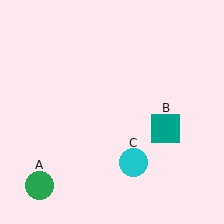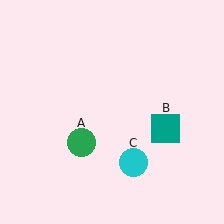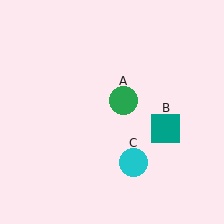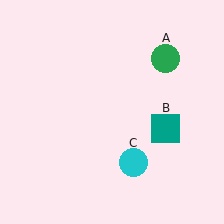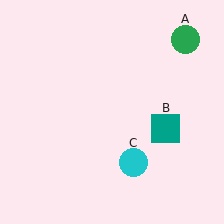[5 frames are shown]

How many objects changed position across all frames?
1 object changed position: green circle (object A).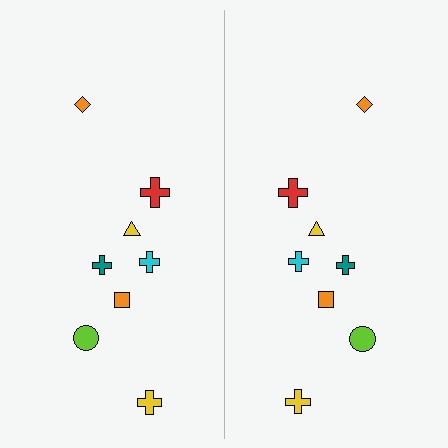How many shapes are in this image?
There are 16 shapes in this image.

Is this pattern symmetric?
Yes, this pattern has bilateral (reflection) symmetry.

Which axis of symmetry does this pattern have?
The pattern has a vertical axis of symmetry running through the center of the image.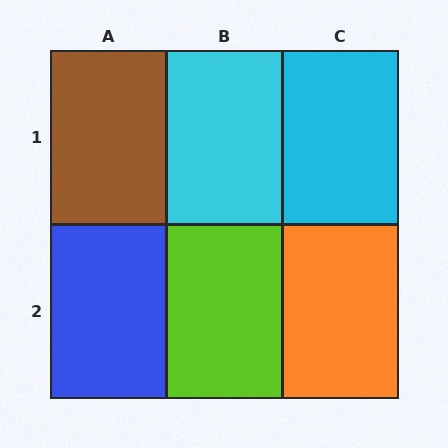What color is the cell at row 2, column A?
Blue.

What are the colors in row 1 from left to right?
Brown, cyan, cyan.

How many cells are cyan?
2 cells are cyan.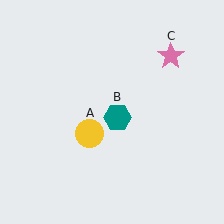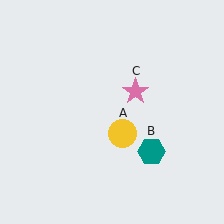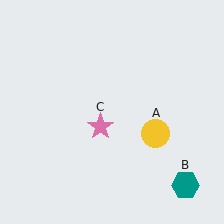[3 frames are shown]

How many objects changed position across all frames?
3 objects changed position: yellow circle (object A), teal hexagon (object B), pink star (object C).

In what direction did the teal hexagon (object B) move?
The teal hexagon (object B) moved down and to the right.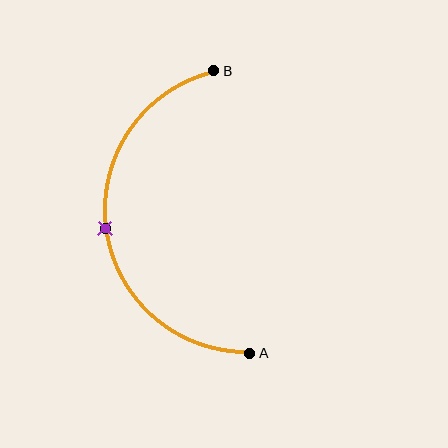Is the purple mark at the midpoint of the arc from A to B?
Yes. The purple mark lies on the arc at equal arc-length from both A and B — it is the arc midpoint.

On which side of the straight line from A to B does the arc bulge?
The arc bulges to the left of the straight line connecting A and B.